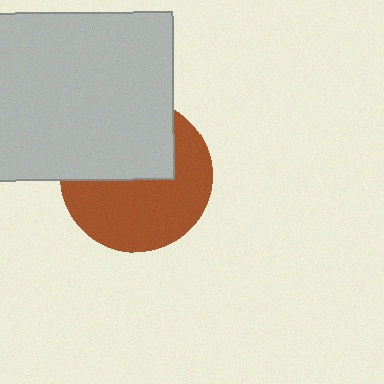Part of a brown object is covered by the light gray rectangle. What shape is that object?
It is a circle.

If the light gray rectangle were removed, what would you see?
You would see the complete brown circle.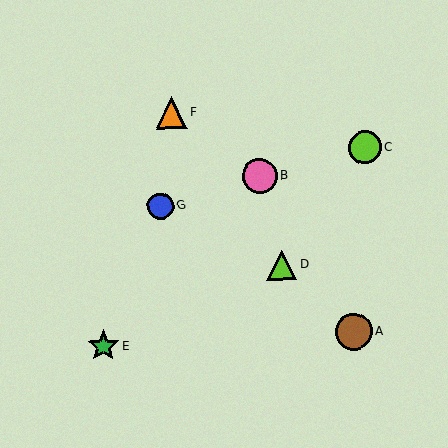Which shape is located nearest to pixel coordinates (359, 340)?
The brown circle (labeled A) at (354, 332) is nearest to that location.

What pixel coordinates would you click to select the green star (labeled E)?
Click at (103, 346) to select the green star E.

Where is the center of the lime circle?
The center of the lime circle is at (365, 147).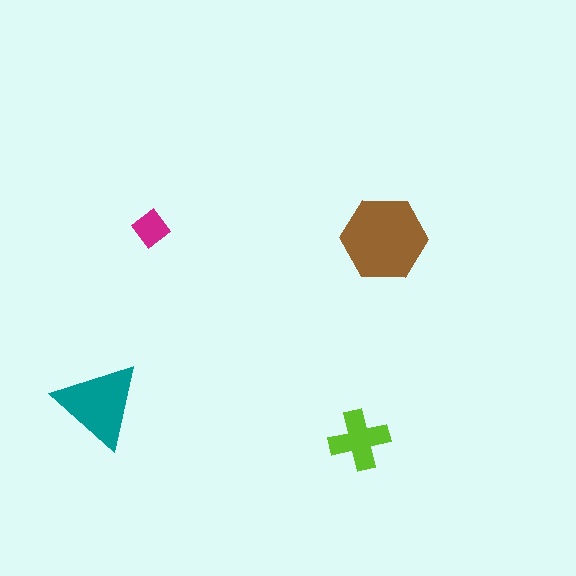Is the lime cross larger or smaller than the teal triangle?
Smaller.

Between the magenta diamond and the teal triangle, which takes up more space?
The teal triangle.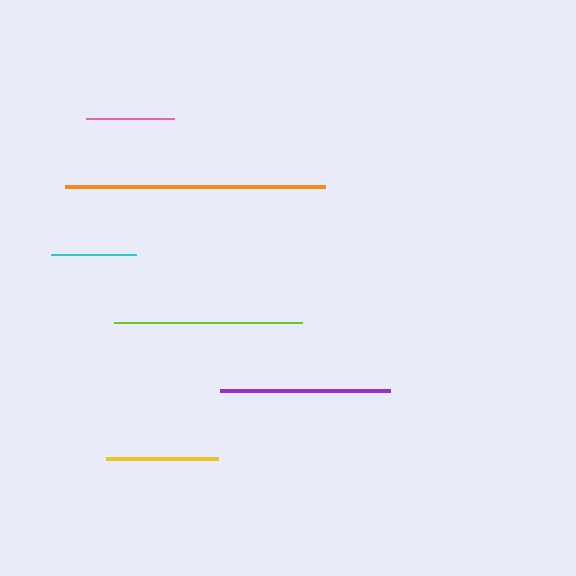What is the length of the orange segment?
The orange segment is approximately 260 pixels long.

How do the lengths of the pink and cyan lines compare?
The pink and cyan lines are approximately the same length.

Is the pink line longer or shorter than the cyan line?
The pink line is longer than the cyan line.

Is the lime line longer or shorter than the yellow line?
The lime line is longer than the yellow line.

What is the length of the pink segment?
The pink segment is approximately 88 pixels long.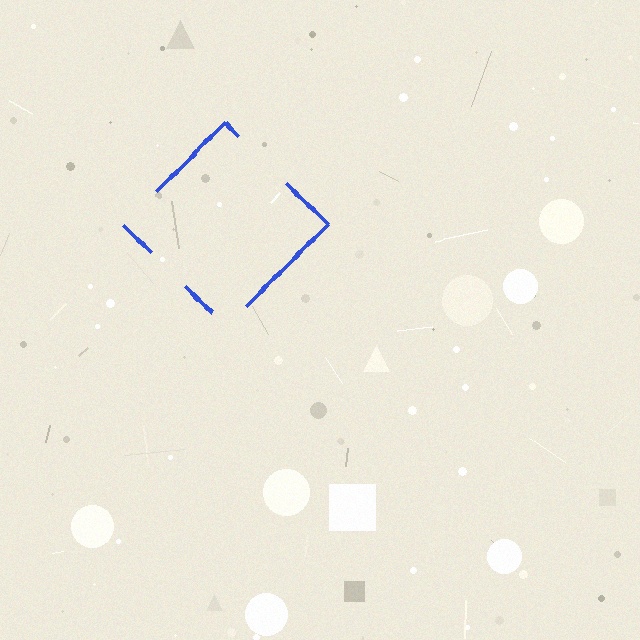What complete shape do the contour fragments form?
The contour fragments form a diamond.